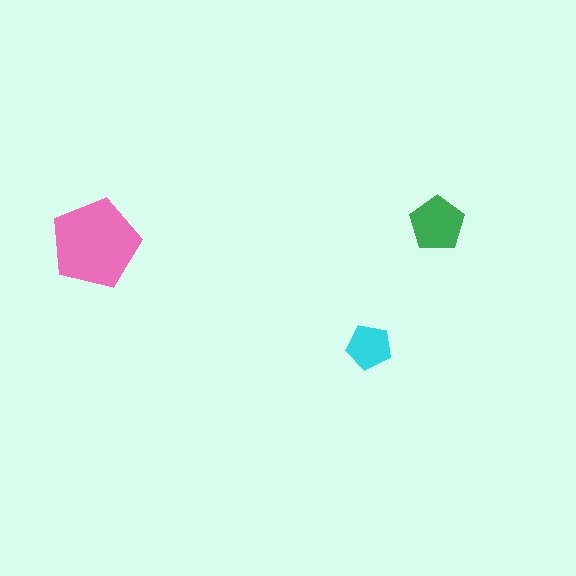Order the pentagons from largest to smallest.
the pink one, the green one, the cyan one.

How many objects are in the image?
There are 3 objects in the image.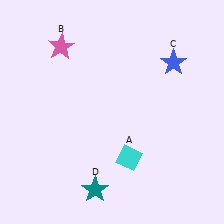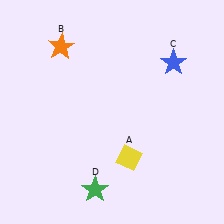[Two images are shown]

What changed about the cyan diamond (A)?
In Image 1, A is cyan. In Image 2, it changed to yellow.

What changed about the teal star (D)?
In Image 1, D is teal. In Image 2, it changed to green.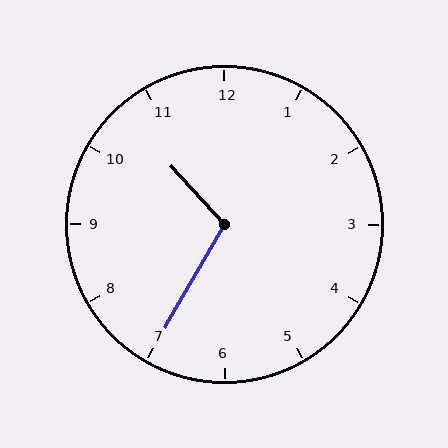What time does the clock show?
10:35.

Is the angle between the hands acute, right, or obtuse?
It is obtuse.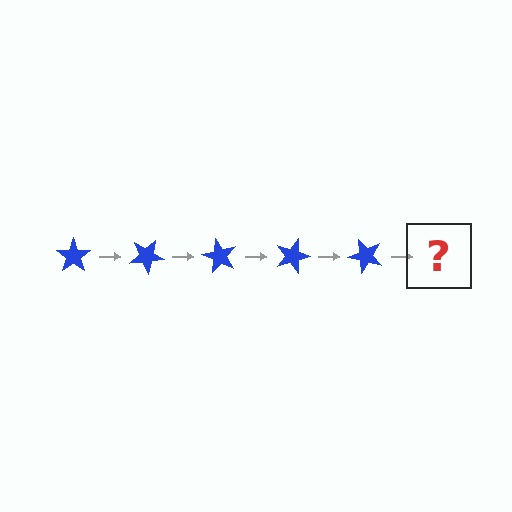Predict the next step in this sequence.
The next step is a blue star rotated 150 degrees.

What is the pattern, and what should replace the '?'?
The pattern is that the star rotates 30 degrees each step. The '?' should be a blue star rotated 150 degrees.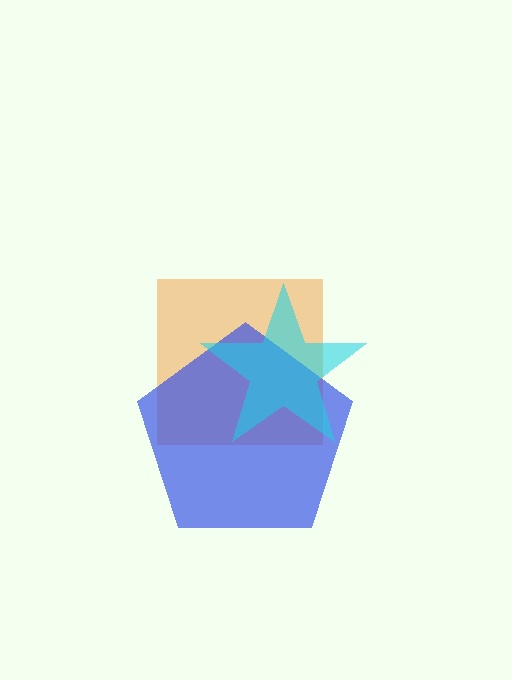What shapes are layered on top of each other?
The layered shapes are: an orange square, a blue pentagon, a cyan star.